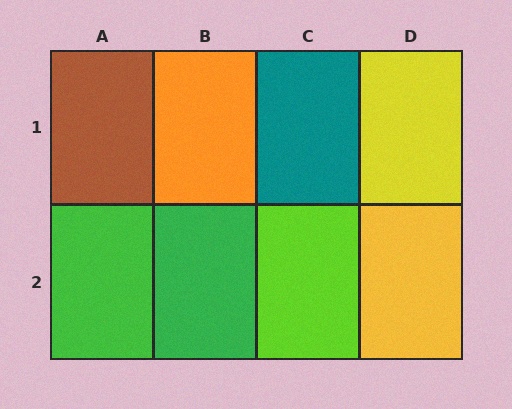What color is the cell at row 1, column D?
Yellow.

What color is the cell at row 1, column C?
Teal.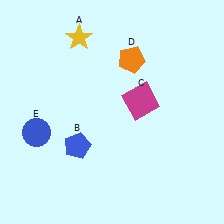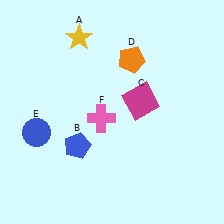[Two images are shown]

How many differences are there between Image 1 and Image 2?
There is 1 difference between the two images.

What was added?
A pink cross (F) was added in Image 2.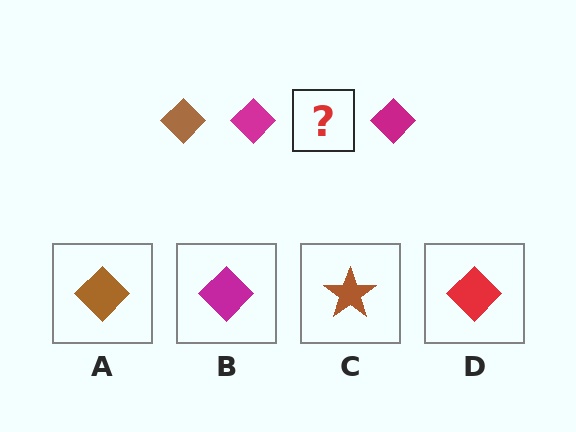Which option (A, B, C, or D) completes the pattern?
A.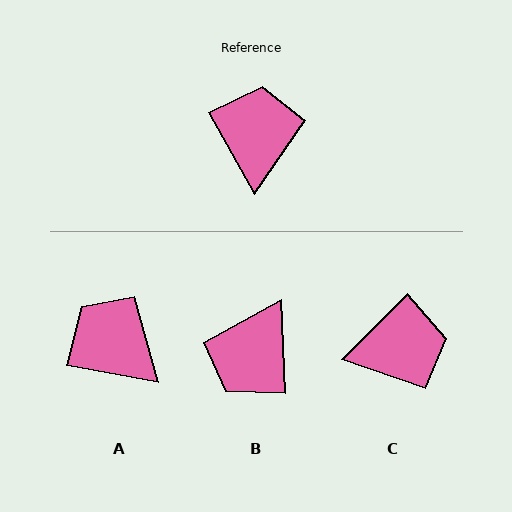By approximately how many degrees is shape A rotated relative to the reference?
Approximately 50 degrees counter-clockwise.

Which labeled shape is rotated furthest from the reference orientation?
B, about 153 degrees away.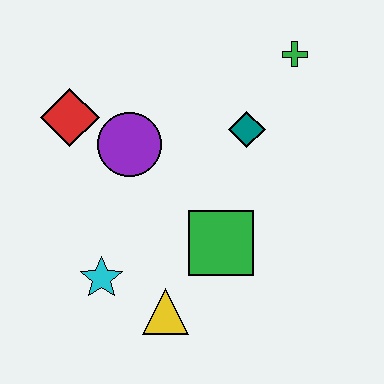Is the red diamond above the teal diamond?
Yes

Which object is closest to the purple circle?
The red diamond is closest to the purple circle.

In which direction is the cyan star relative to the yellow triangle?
The cyan star is to the left of the yellow triangle.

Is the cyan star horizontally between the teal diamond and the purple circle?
No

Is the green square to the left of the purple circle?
No